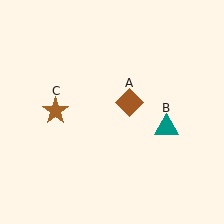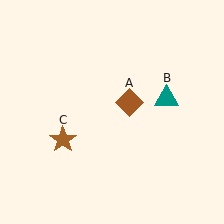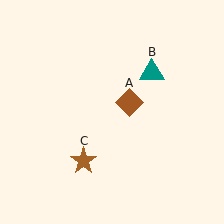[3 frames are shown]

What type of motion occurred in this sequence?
The teal triangle (object B), brown star (object C) rotated counterclockwise around the center of the scene.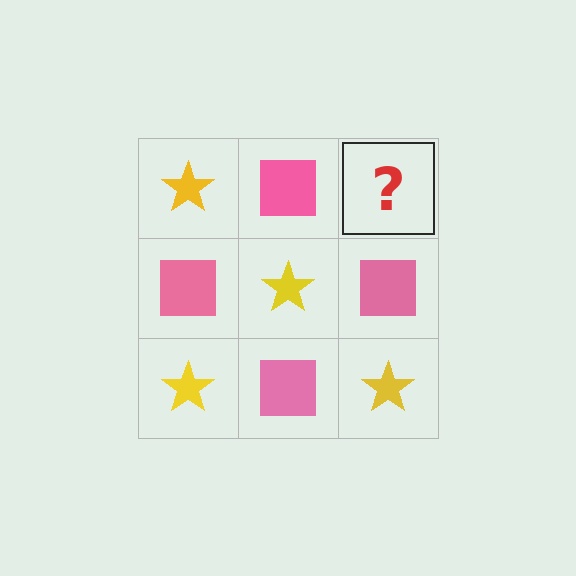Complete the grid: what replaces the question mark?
The question mark should be replaced with a yellow star.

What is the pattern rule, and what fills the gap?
The rule is that it alternates yellow star and pink square in a checkerboard pattern. The gap should be filled with a yellow star.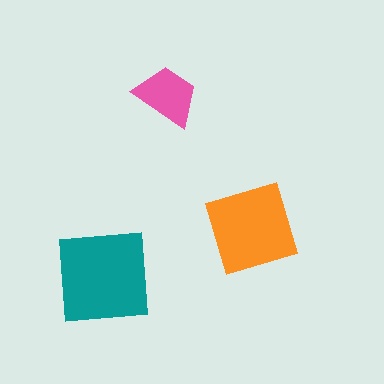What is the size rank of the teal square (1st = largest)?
1st.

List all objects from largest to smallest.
The teal square, the orange square, the pink trapezoid.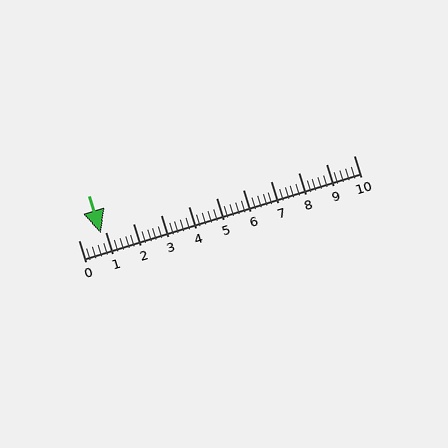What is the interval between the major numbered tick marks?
The major tick marks are spaced 1 units apart.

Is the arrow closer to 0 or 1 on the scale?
The arrow is closer to 1.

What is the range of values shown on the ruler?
The ruler shows values from 0 to 10.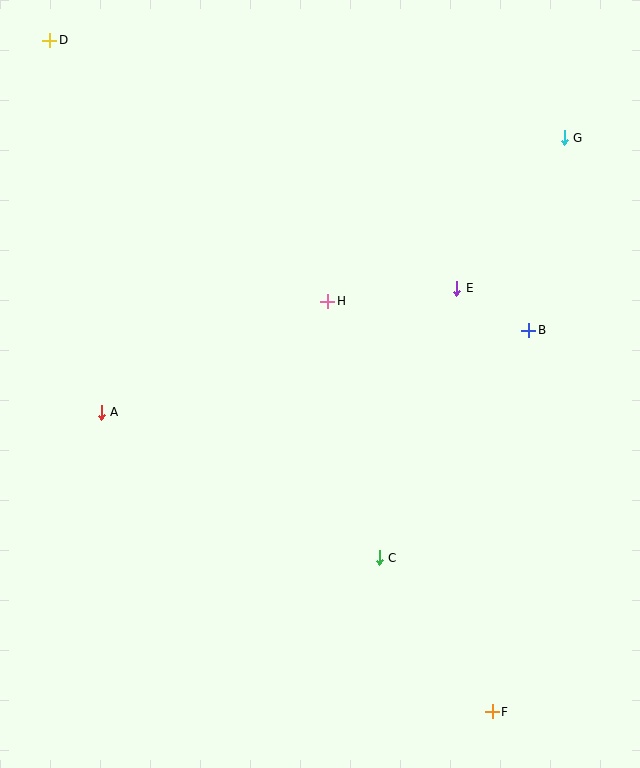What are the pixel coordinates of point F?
Point F is at (492, 712).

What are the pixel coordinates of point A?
Point A is at (101, 412).